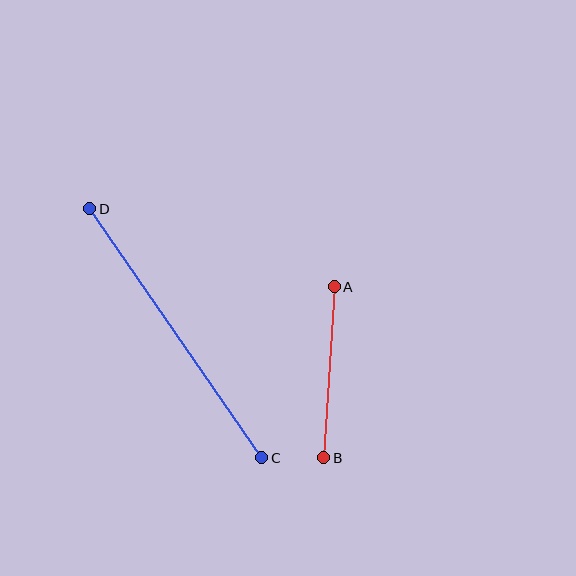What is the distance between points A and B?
The distance is approximately 171 pixels.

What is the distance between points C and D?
The distance is approximately 303 pixels.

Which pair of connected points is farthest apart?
Points C and D are farthest apart.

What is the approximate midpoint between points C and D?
The midpoint is at approximately (176, 333) pixels.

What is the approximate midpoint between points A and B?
The midpoint is at approximately (329, 372) pixels.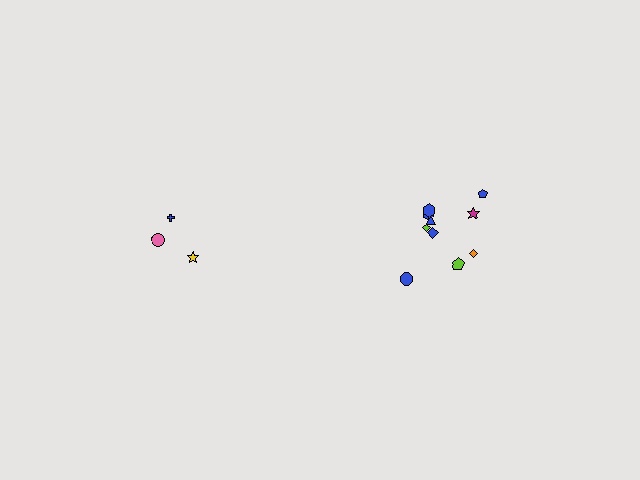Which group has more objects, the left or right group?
The right group.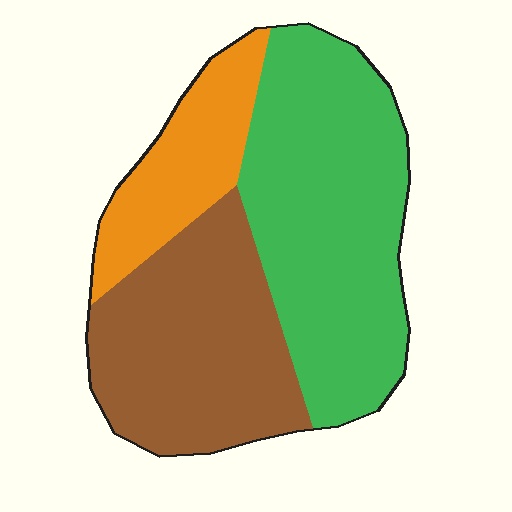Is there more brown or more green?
Green.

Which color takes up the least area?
Orange, at roughly 20%.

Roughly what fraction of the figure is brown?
Brown takes up about three eighths (3/8) of the figure.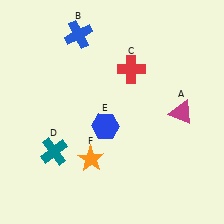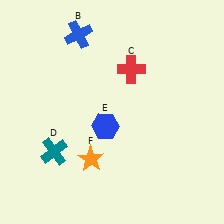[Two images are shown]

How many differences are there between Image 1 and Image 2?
There is 1 difference between the two images.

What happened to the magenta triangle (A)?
The magenta triangle (A) was removed in Image 2. It was in the bottom-right area of Image 1.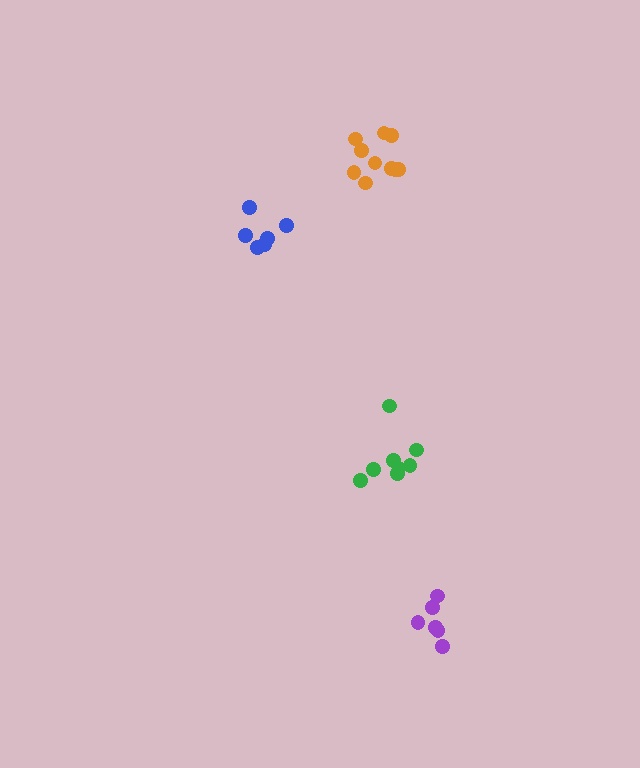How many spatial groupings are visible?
There are 4 spatial groupings.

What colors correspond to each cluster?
The clusters are colored: blue, orange, purple, green.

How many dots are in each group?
Group 1: 6 dots, Group 2: 10 dots, Group 3: 6 dots, Group 4: 8 dots (30 total).